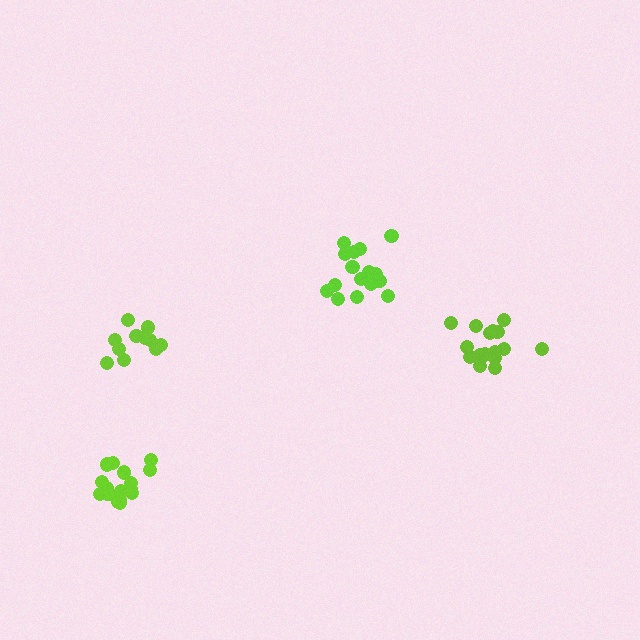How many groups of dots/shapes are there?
There are 4 groups.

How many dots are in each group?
Group 1: 11 dots, Group 2: 17 dots, Group 3: 17 dots, Group 4: 17 dots (62 total).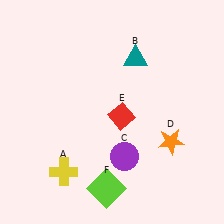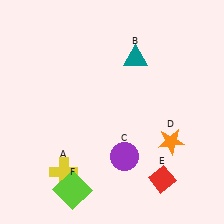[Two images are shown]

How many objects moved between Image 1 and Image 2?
2 objects moved between the two images.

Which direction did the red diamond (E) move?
The red diamond (E) moved down.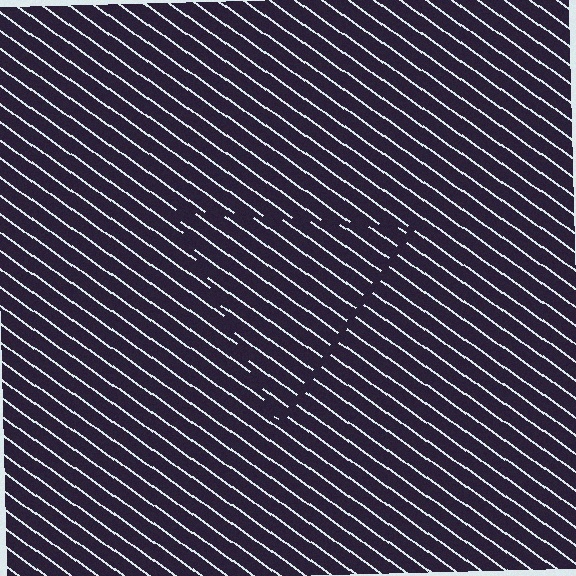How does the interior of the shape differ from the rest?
The interior of the shape contains the same grating, shifted by half a period — the contour is defined by the phase discontinuity where line-ends from the inner and outer gratings abut.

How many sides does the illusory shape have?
3 sides — the line-ends trace a triangle.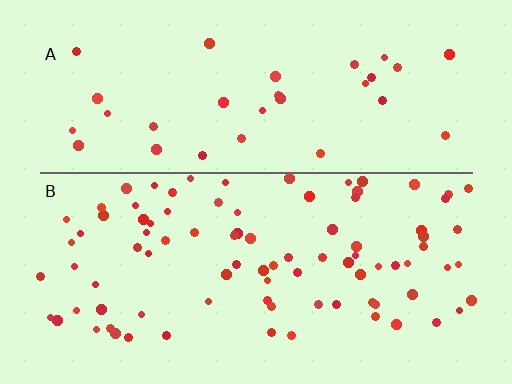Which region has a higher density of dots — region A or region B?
B (the bottom).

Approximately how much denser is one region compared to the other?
Approximately 2.7× — region B over region A.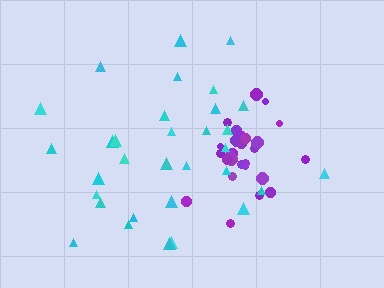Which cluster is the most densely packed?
Purple.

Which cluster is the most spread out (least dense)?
Cyan.